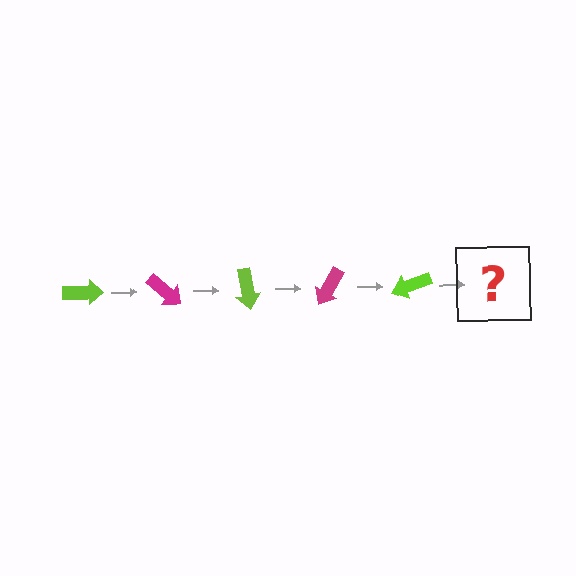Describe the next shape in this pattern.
It should be a magenta arrow, rotated 200 degrees from the start.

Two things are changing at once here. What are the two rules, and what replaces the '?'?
The two rules are that it rotates 40 degrees each step and the color cycles through lime and magenta. The '?' should be a magenta arrow, rotated 200 degrees from the start.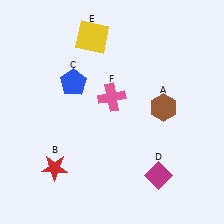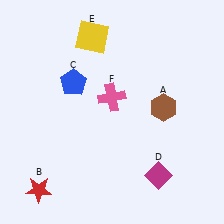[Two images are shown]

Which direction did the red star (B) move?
The red star (B) moved down.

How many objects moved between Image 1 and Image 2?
1 object moved between the two images.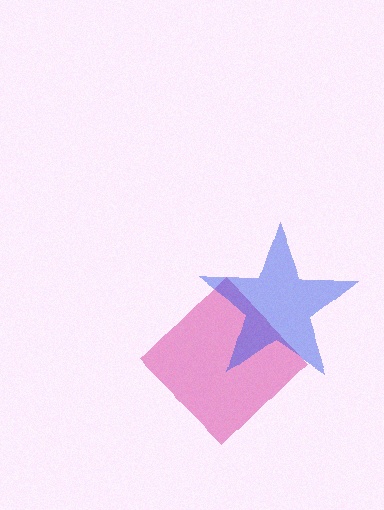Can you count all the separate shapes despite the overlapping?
Yes, there are 2 separate shapes.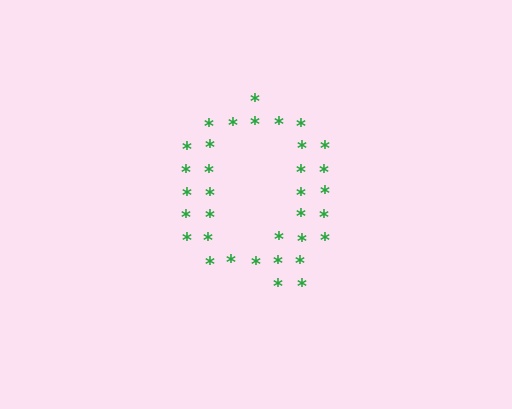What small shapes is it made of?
It is made of small asterisks.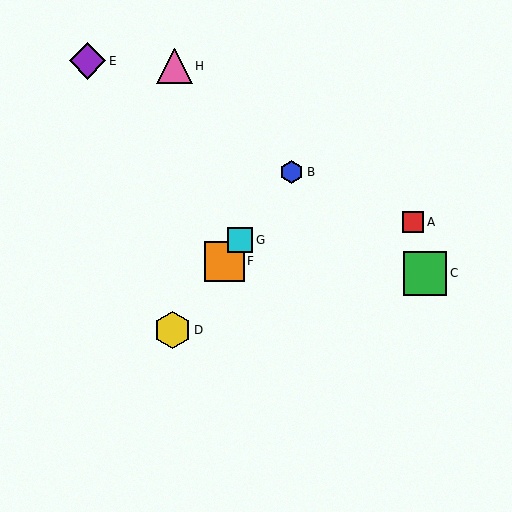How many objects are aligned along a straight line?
4 objects (B, D, F, G) are aligned along a straight line.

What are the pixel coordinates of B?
Object B is at (292, 172).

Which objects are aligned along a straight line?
Objects B, D, F, G are aligned along a straight line.